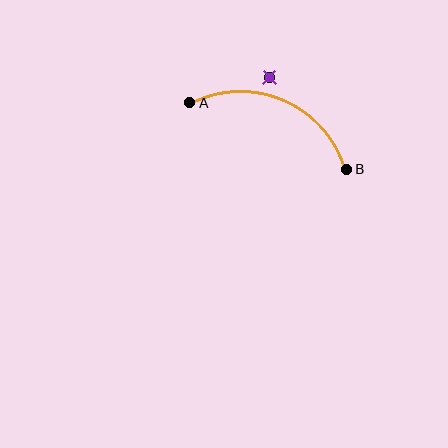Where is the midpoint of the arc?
The arc midpoint is the point on the curve farthest from the straight line joining A and B. It sits above that line.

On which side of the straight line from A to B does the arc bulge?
The arc bulges above the straight line connecting A and B.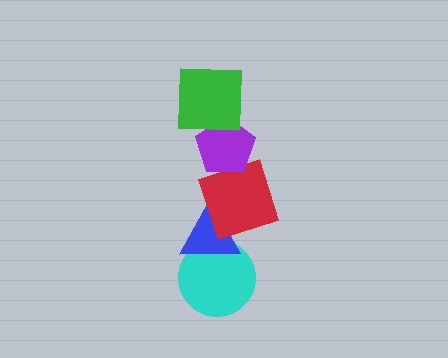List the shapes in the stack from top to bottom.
From top to bottom: the green square, the purple pentagon, the red square, the blue triangle, the cyan circle.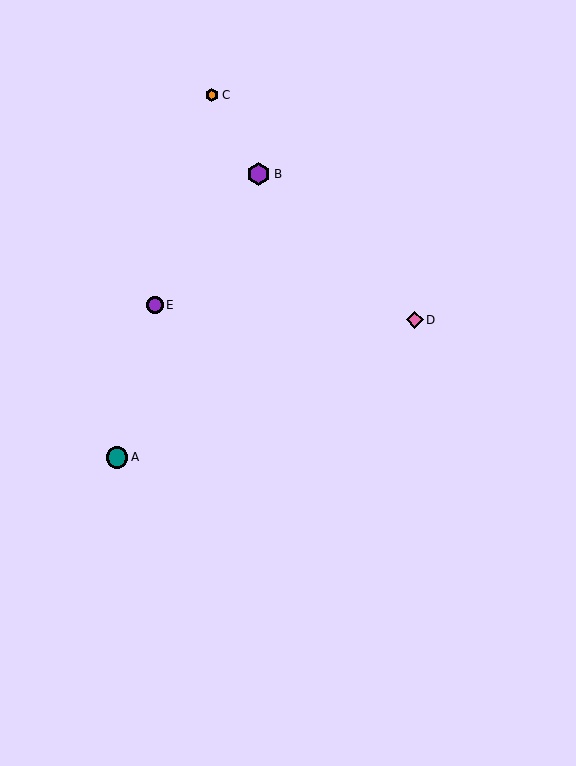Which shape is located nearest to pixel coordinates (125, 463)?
The teal circle (labeled A) at (117, 457) is nearest to that location.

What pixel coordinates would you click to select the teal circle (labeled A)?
Click at (117, 457) to select the teal circle A.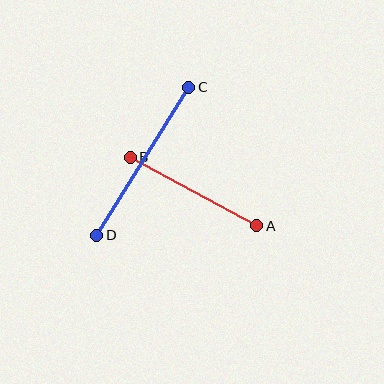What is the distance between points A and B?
The distance is approximately 144 pixels.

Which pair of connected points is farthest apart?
Points C and D are farthest apart.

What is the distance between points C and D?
The distance is approximately 174 pixels.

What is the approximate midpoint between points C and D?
The midpoint is at approximately (143, 161) pixels.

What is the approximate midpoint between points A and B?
The midpoint is at approximately (193, 192) pixels.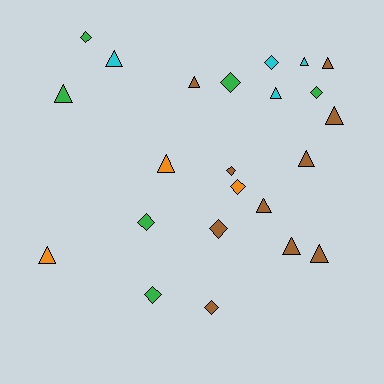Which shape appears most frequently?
Triangle, with 13 objects.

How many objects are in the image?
There are 23 objects.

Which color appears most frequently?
Brown, with 10 objects.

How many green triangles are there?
There is 1 green triangle.